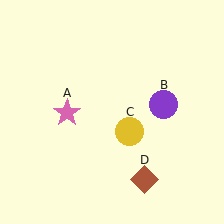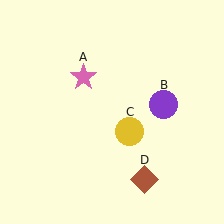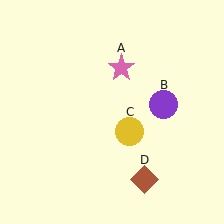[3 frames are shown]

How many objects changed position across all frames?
1 object changed position: pink star (object A).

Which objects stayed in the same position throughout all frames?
Purple circle (object B) and yellow circle (object C) and brown diamond (object D) remained stationary.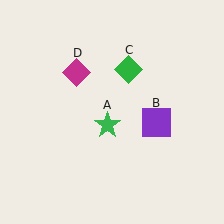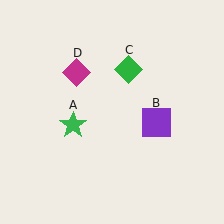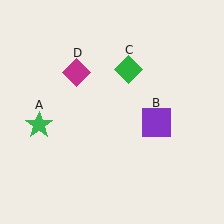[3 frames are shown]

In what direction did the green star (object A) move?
The green star (object A) moved left.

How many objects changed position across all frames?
1 object changed position: green star (object A).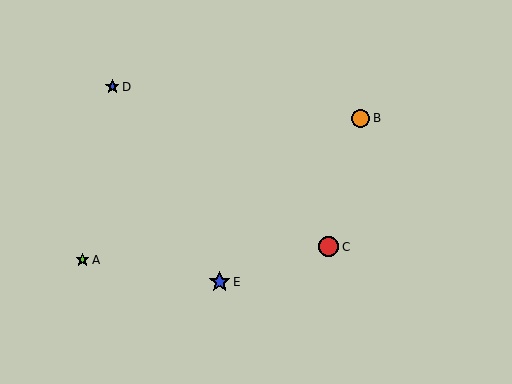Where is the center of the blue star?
The center of the blue star is at (112, 87).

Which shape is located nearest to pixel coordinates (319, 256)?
The red circle (labeled C) at (329, 247) is nearest to that location.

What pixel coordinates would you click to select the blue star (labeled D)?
Click at (112, 87) to select the blue star D.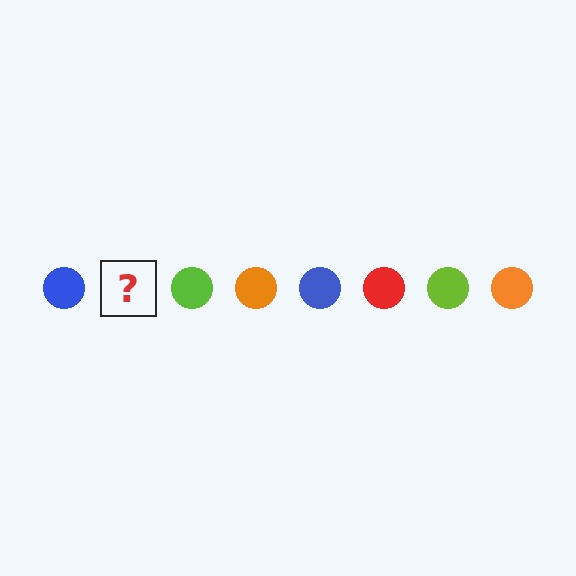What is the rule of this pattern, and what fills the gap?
The rule is that the pattern cycles through blue, red, lime, orange circles. The gap should be filled with a red circle.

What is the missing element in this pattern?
The missing element is a red circle.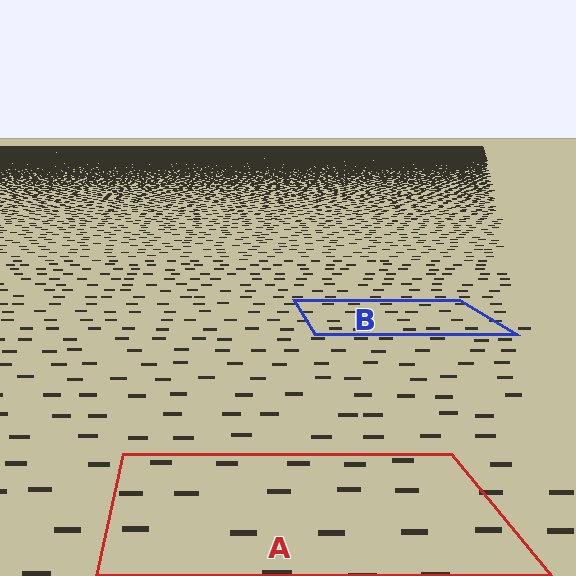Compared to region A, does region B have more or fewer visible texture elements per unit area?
Region B has more texture elements per unit area — they are packed more densely because it is farther away.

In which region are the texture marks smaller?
The texture marks are smaller in region B, because it is farther away.